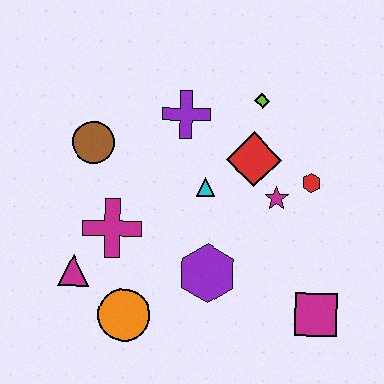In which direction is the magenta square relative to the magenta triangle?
The magenta square is to the right of the magenta triangle.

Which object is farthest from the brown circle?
The magenta square is farthest from the brown circle.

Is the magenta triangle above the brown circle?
No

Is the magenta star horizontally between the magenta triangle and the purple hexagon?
No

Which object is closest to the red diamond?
The magenta star is closest to the red diamond.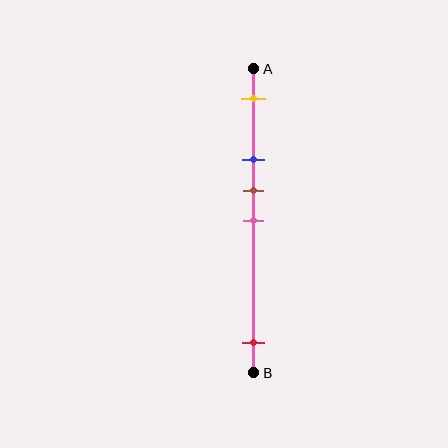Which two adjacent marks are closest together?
The brown and pink marks are the closest adjacent pair.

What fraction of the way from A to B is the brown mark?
The brown mark is approximately 40% (0.4) of the way from A to B.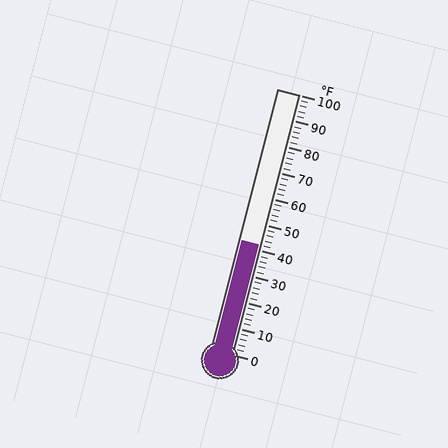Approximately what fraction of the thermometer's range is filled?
The thermometer is filled to approximately 40% of its range.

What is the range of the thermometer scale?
The thermometer scale ranges from 0°F to 100°F.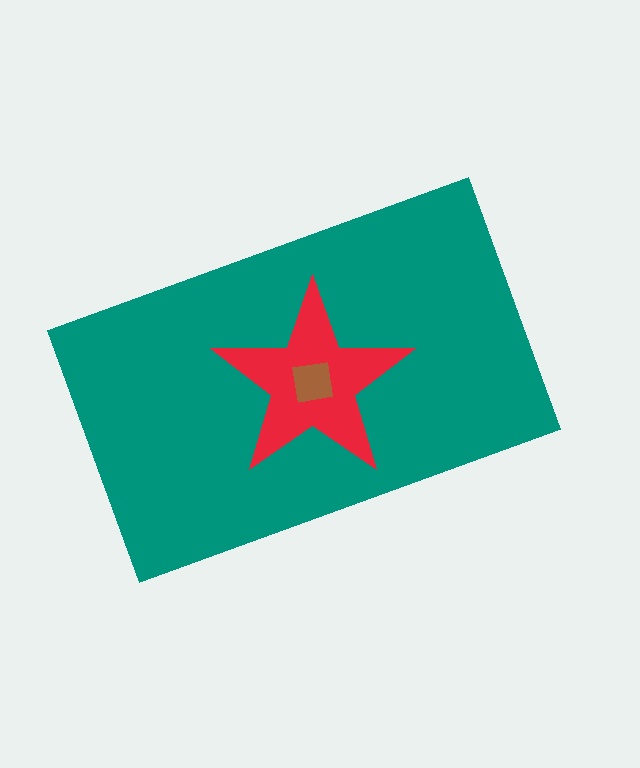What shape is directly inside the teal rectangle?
The red star.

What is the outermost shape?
The teal rectangle.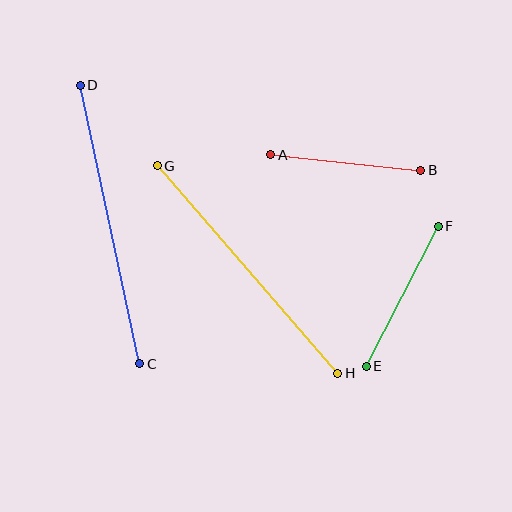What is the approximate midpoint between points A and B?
The midpoint is at approximately (346, 163) pixels.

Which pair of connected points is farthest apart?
Points C and D are farthest apart.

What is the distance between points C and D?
The distance is approximately 285 pixels.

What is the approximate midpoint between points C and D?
The midpoint is at approximately (110, 224) pixels.